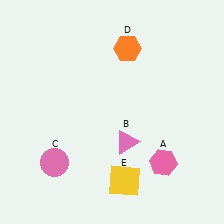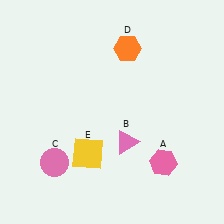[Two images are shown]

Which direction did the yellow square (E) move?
The yellow square (E) moved left.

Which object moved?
The yellow square (E) moved left.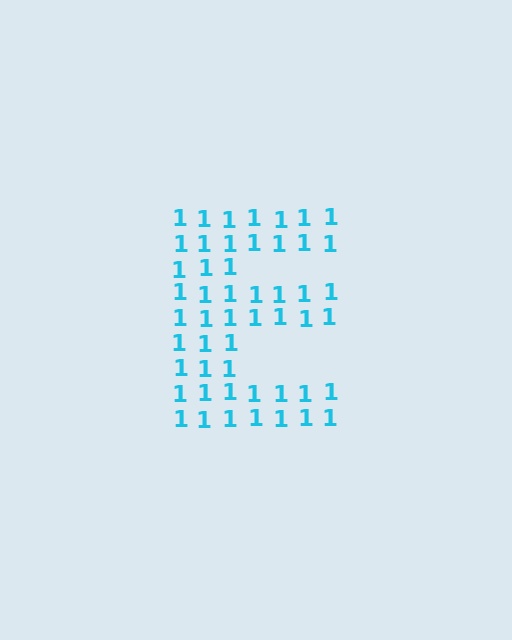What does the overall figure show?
The overall figure shows the letter E.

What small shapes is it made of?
It is made of small digit 1's.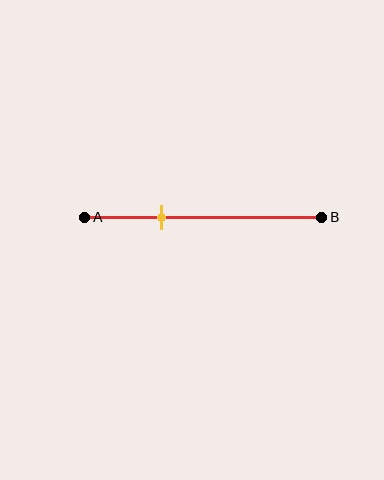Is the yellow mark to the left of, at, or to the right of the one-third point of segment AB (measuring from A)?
The yellow mark is approximately at the one-third point of segment AB.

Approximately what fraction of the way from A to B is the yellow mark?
The yellow mark is approximately 35% of the way from A to B.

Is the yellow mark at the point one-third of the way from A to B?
Yes, the mark is approximately at the one-third point.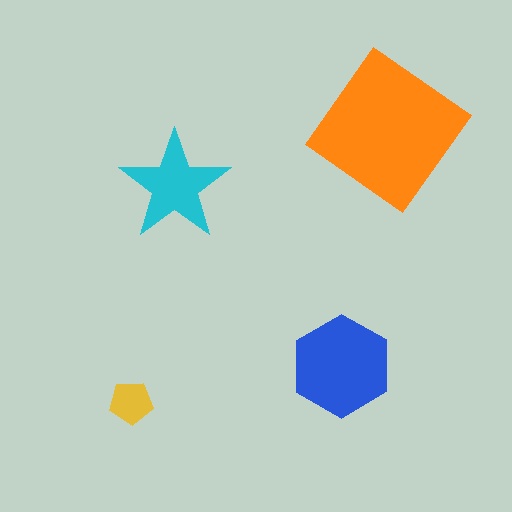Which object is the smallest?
The yellow pentagon.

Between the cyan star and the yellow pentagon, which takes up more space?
The cyan star.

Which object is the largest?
The orange diamond.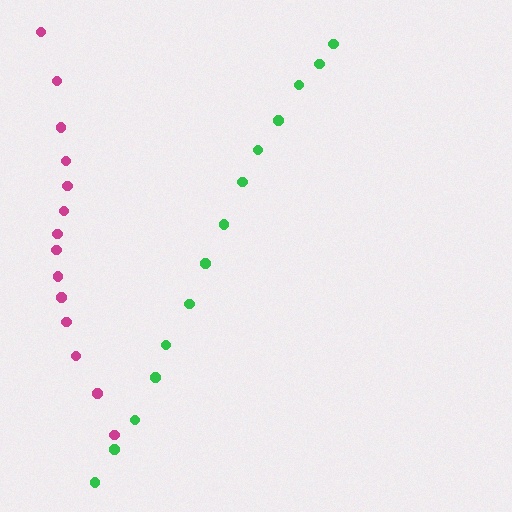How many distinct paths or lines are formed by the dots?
There are 2 distinct paths.